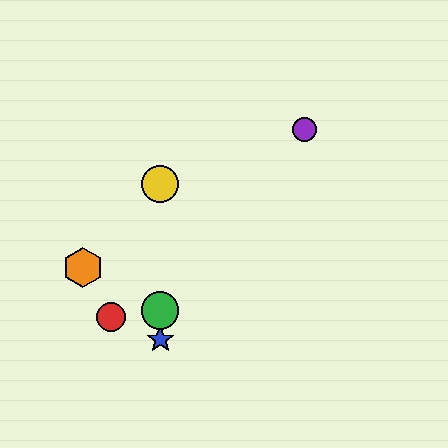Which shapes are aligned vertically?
The blue star, the green circle, the yellow circle are aligned vertically.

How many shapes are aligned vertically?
3 shapes (the blue star, the green circle, the yellow circle) are aligned vertically.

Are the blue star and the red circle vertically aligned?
No, the blue star is at x≈160 and the red circle is at x≈111.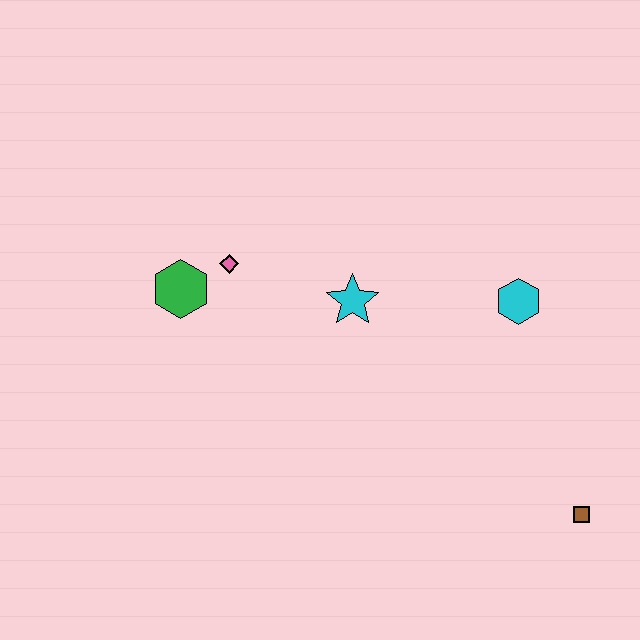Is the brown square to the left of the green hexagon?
No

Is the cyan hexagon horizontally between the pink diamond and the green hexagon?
No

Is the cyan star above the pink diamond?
No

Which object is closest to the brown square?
The cyan hexagon is closest to the brown square.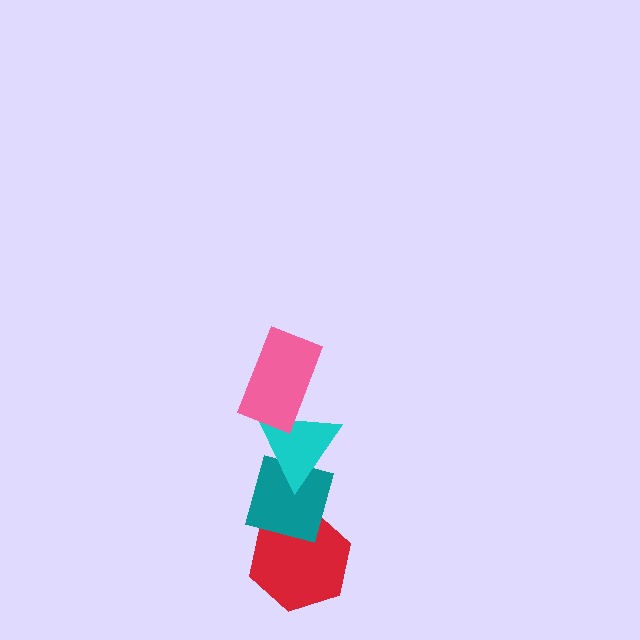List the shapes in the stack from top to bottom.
From top to bottom: the pink rectangle, the cyan triangle, the teal diamond, the red hexagon.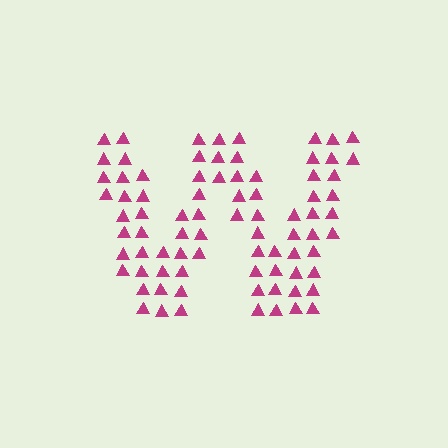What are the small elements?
The small elements are triangles.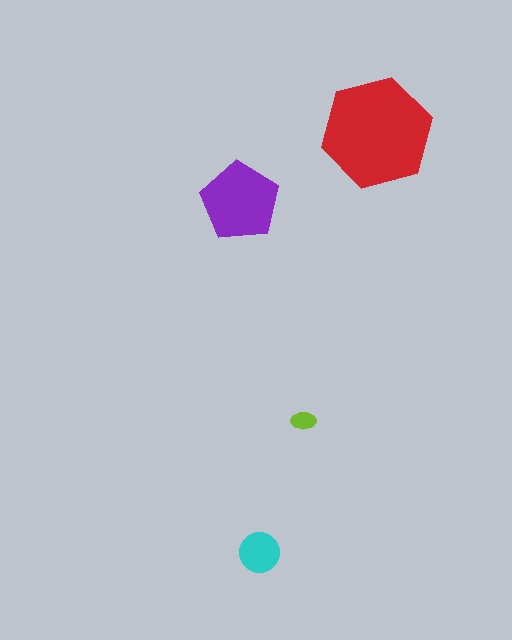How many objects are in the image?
There are 4 objects in the image.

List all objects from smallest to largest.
The lime ellipse, the cyan circle, the purple pentagon, the red hexagon.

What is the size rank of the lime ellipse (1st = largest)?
4th.